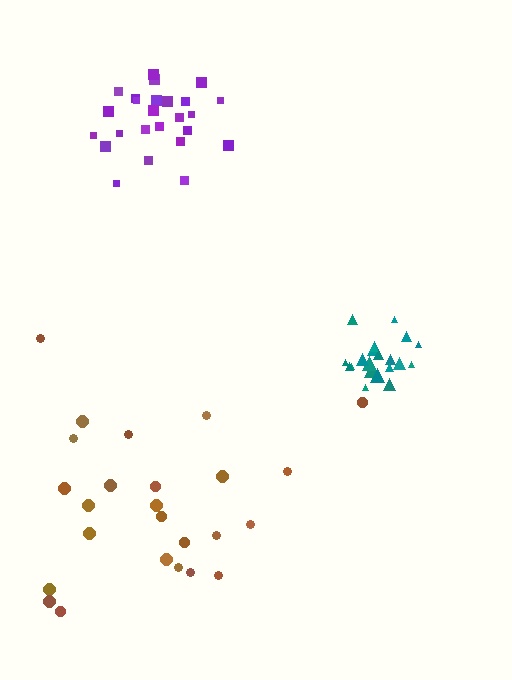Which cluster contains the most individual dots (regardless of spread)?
Purple (25).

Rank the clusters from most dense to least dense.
teal, purple, brown.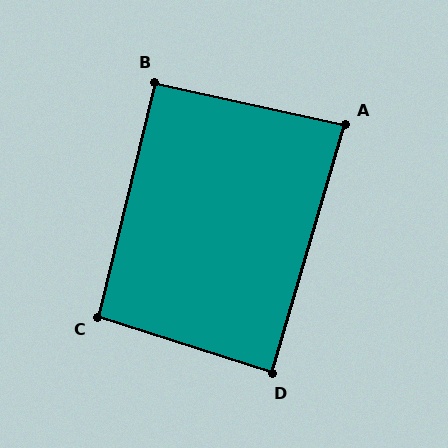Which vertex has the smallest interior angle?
A, at approximately 86 degrees.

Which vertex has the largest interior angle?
C, at approximately 94 degrees.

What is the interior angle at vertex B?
Approximately 91 degrees (approximately right).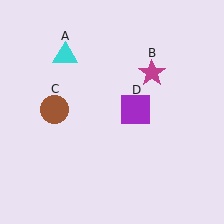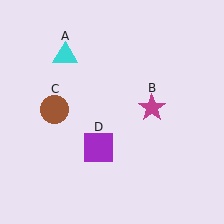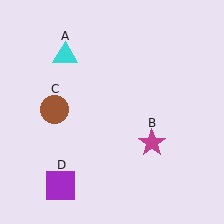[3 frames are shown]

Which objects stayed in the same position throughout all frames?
Cyan triangle (object A) and brown circle (object C) remained stationary.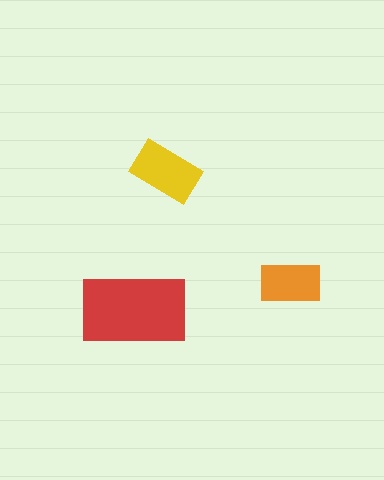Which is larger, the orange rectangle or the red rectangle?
The red one.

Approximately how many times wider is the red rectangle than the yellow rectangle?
About 1.5 times wider.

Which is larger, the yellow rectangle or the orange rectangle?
The yellow one.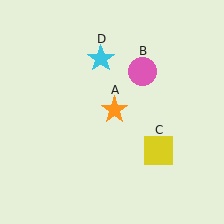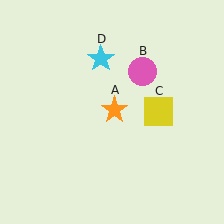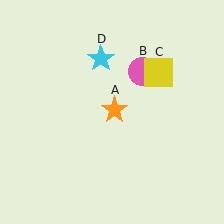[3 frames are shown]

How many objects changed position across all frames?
1 object changed position: yellow square (object C).